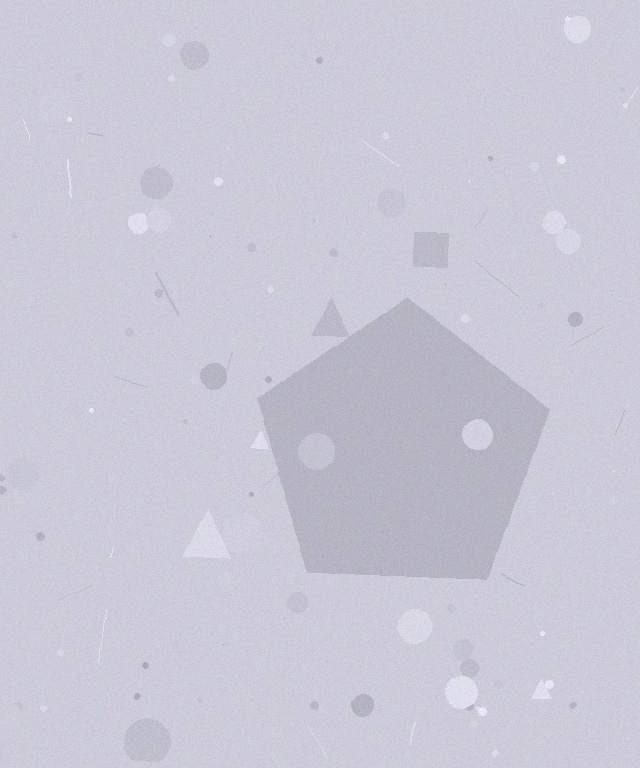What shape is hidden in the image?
A pentagon is hidden in the image.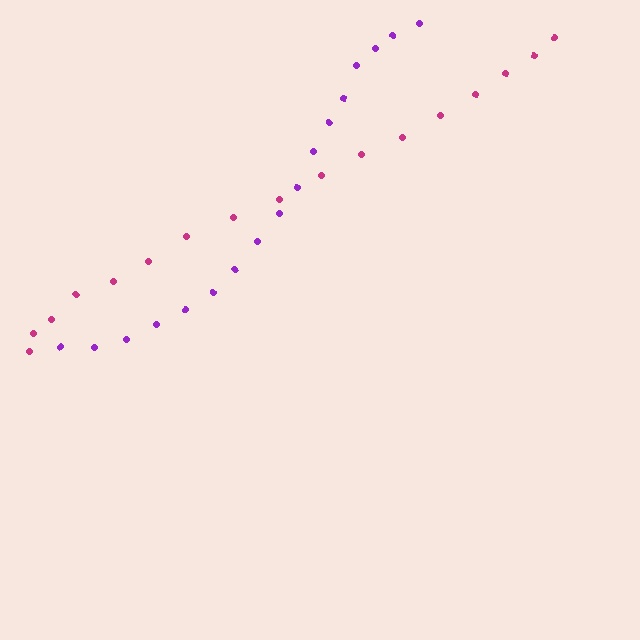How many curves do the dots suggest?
There are 2 distinct paths.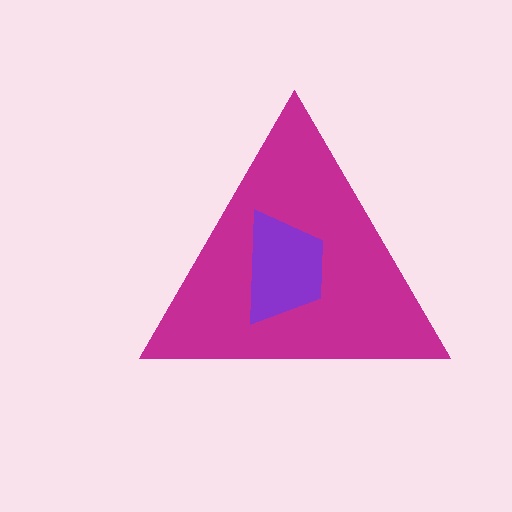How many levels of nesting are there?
2.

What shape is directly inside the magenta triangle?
The purple trapezoid.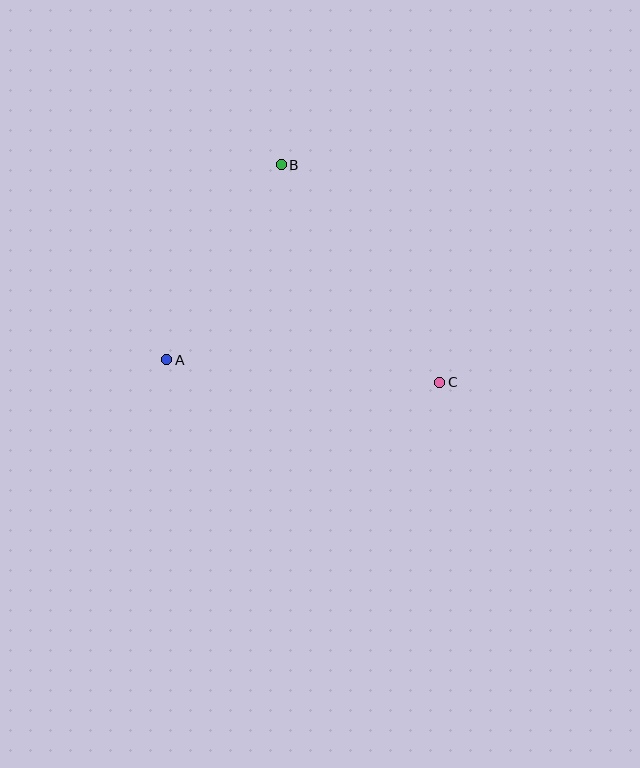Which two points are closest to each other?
Points A and B are closest to each other.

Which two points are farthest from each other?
Points A and C are farthest from each other.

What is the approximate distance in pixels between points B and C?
The distance between B and C is approximately 269 pixels.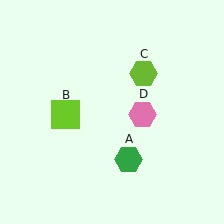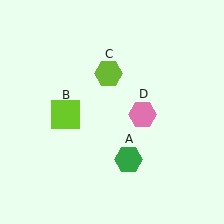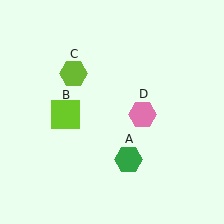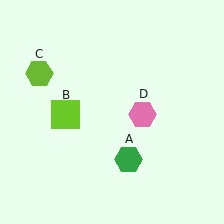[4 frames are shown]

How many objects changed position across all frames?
1 object changed position: lime hexagon (object C).